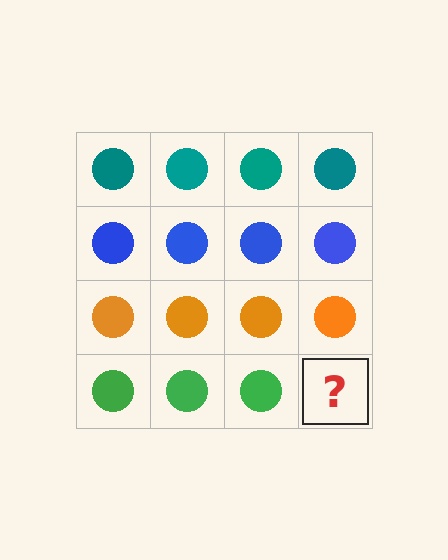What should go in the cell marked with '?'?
The missing cell should contain a green circle.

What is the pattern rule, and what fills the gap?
The rule is that each row has a consistent color. The gap should be filled with a green circle.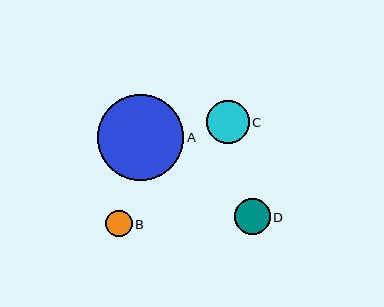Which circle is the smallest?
Circle B is the smallest with a size of approximately 26 pixels.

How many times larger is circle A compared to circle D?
Circle A is approximately 2.4 times the size of circle D.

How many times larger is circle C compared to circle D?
Circle C is approximately 1.2 times the size of circle D.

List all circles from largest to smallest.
From largest to smallest: A, C, D, B.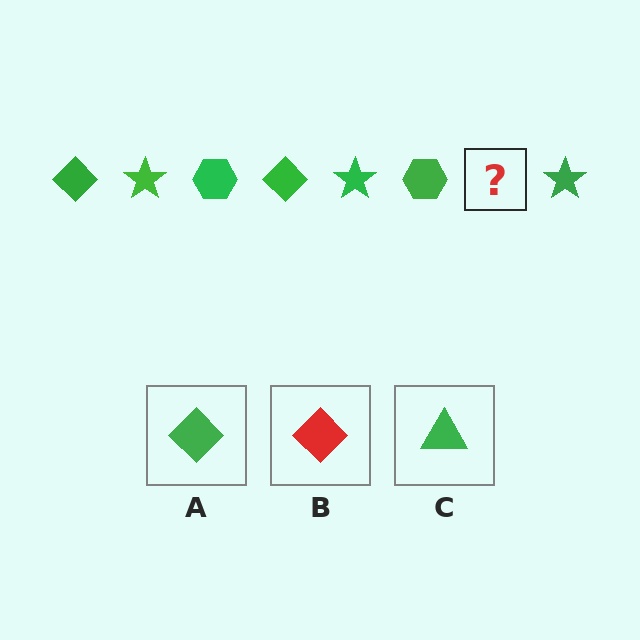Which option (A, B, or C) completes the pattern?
A.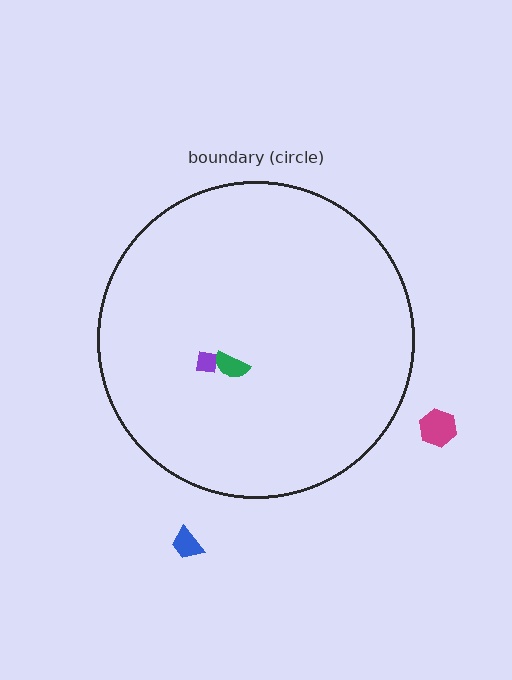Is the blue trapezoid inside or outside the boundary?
Outside.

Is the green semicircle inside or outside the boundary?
Inside.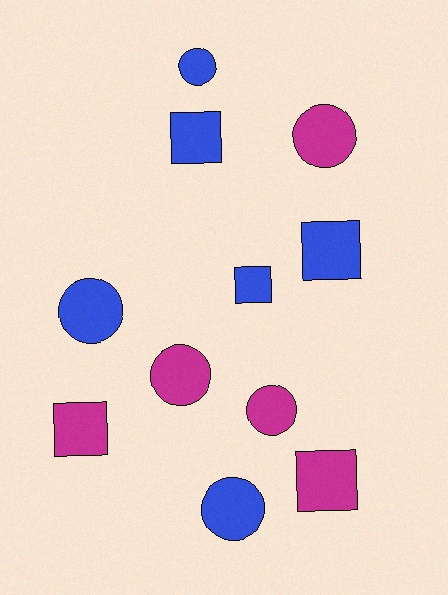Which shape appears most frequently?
Circle, with 6 objects.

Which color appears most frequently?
Blue, with 6 objects.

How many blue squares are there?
There are 3 blue squares.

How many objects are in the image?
There are 11 objects.